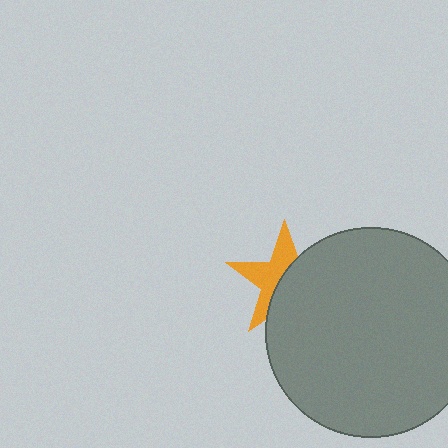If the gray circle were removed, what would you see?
You would see the complete orange star.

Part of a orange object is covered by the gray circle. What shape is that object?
It is a star.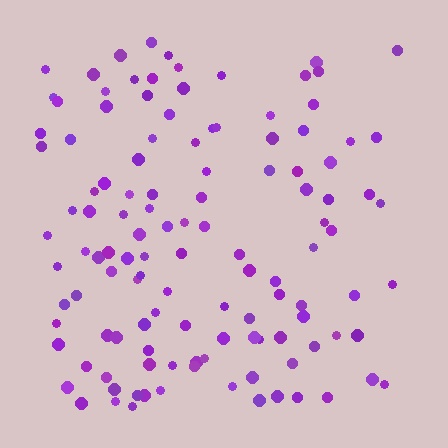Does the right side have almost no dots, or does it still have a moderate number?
Still a moderate number, just noticeably fewer than the left.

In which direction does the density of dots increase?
From right to left, with the left side densest.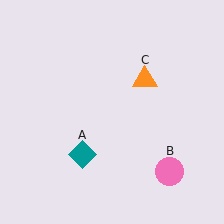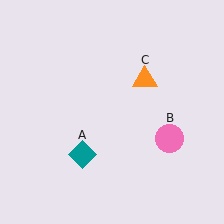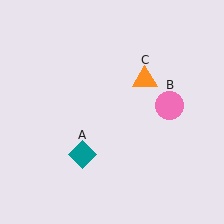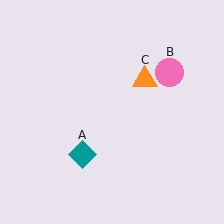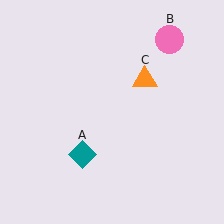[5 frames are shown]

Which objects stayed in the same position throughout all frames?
Teal diamond (object A) and orange triangle (object C) remained stationary.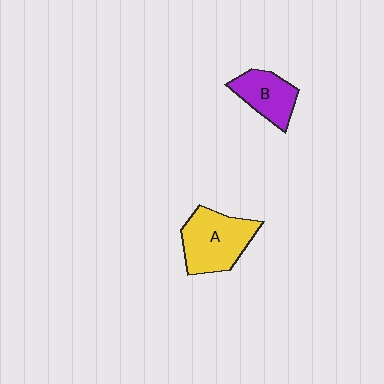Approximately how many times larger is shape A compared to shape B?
Approximately 1.5 times.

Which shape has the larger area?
Shape A (yellow).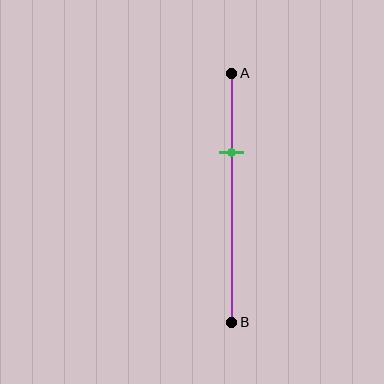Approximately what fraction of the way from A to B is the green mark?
The green mark is approximately 30% of the way from A to B.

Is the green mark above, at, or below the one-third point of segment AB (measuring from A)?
The green mark is approximately at the one-third point of segment AB.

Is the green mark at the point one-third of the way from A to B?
Yes, the mark is approximately at the one-third point.